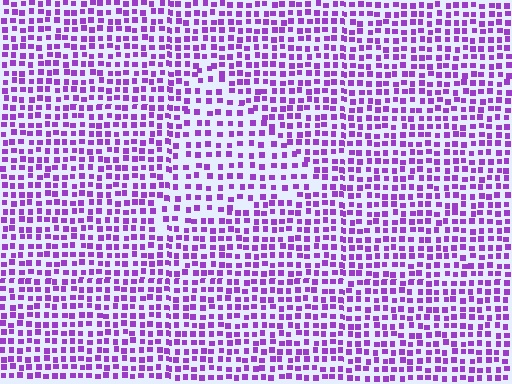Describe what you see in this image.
The image contains small purple elements arranged at two different densities. A triangle-shaped region is visible where the elements are less densely packed than the surrounding area.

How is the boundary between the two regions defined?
The boundary is defined by a change in element density (approximately 1.5x ratio). All elements are the same color, size, and shape.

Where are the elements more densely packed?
The elements are more densely packed outside the triangle boundary.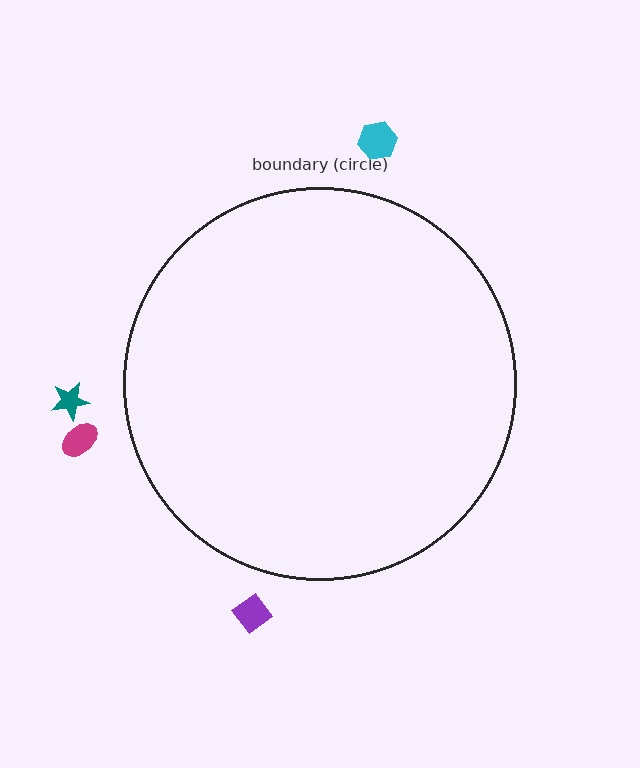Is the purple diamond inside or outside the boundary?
Outside.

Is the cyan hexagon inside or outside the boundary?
Outside.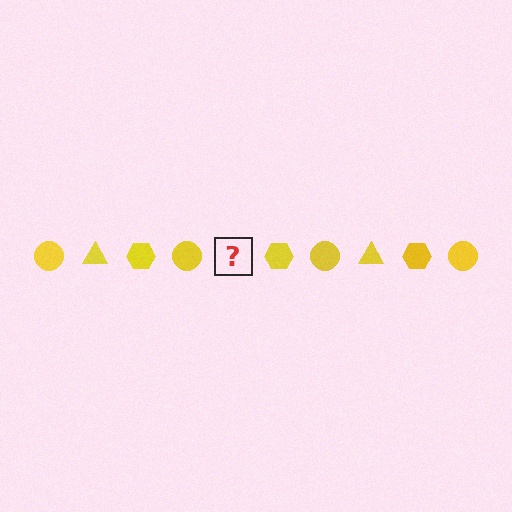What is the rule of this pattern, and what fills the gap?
The rule is that the pattern cycles through circle, triangle, hexagon shapes in yellow. The gap should be filled with a yellow triangle.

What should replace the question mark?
The question mark should be replaced with a yellow triangle.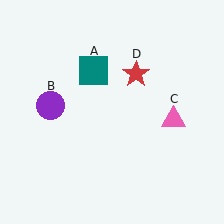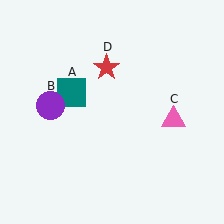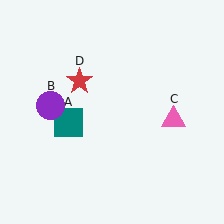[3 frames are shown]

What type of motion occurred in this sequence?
The teal square (object A), red star (object D) rotated counterclockwise around the center of the scene.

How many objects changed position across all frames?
2 objects changed position: teal square (object A), red star (object D).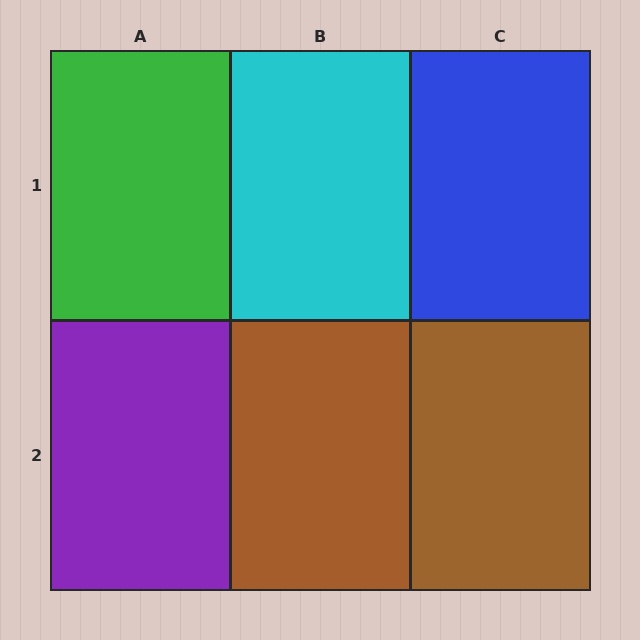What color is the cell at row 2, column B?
Brown.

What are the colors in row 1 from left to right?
Green, cyan, blue.